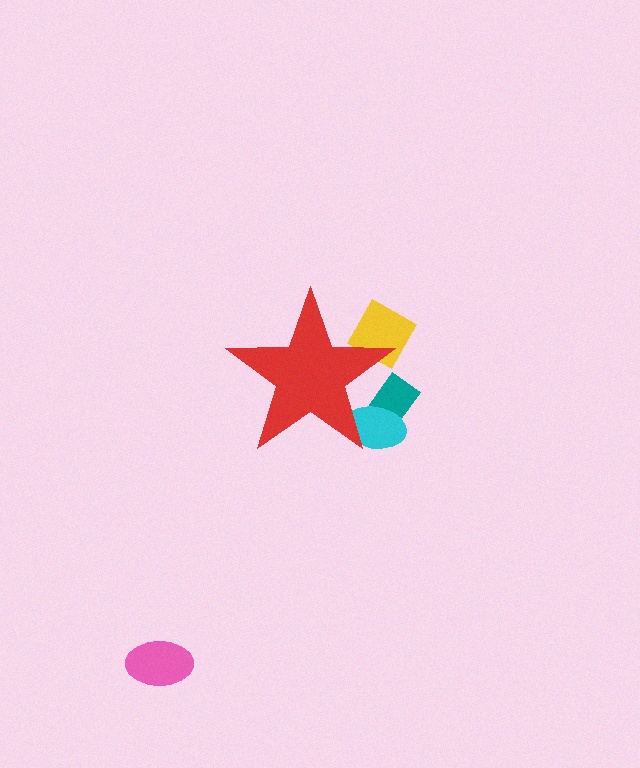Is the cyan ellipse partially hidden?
Yes, the cyan ellipse is partially hidden behind the red star.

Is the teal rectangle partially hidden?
Yes, the teal rectangle is partially hidden behind the red star.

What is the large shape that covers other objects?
A red star.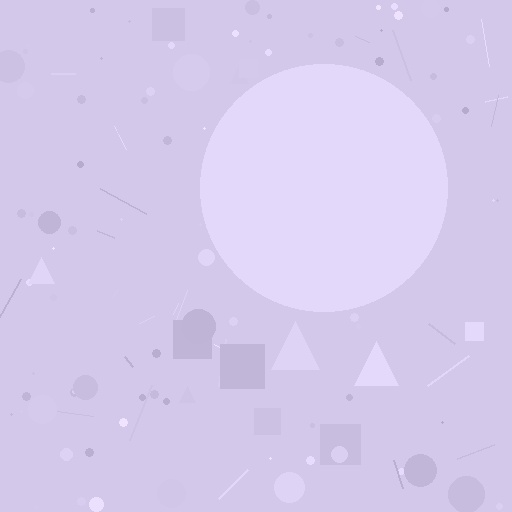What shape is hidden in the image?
A circle is hidden in the image.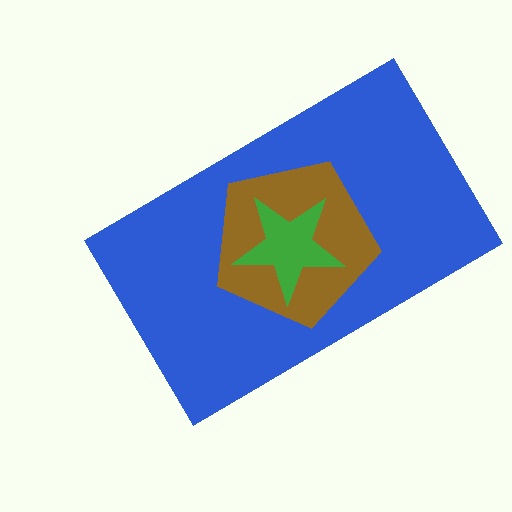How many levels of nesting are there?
3.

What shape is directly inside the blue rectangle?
The brown pentagon.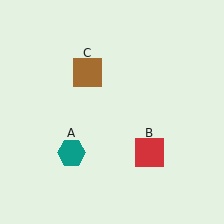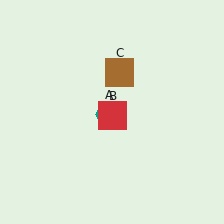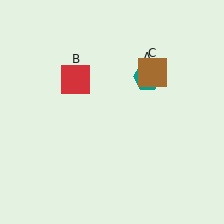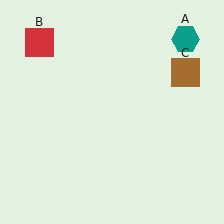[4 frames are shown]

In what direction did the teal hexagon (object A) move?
The teal hexagon (object A) moved up and to the right.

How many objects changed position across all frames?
3 objects changed position: teal hexagon (object A), red square (object B), brown square (object C).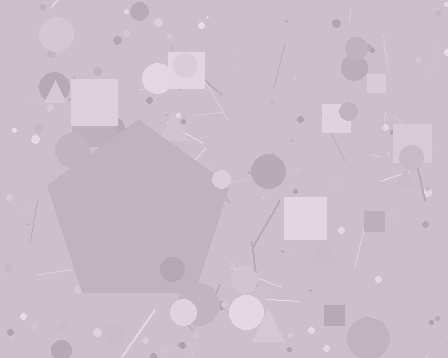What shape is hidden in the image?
A pentagon is hidden in the image.